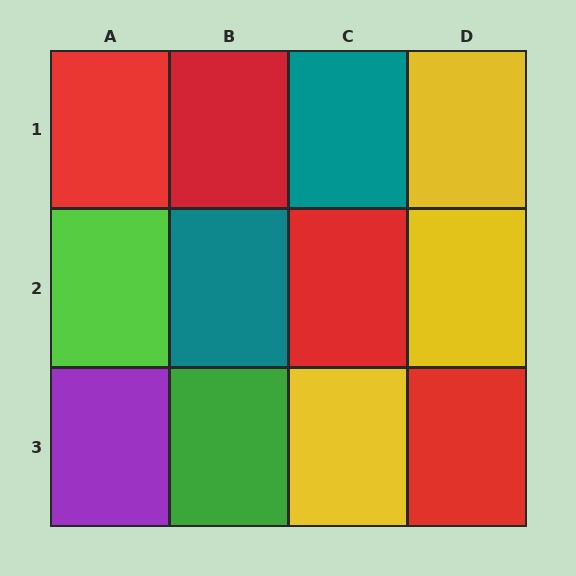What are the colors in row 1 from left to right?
Red, red, teal, yellow.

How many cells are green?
1 cell is green.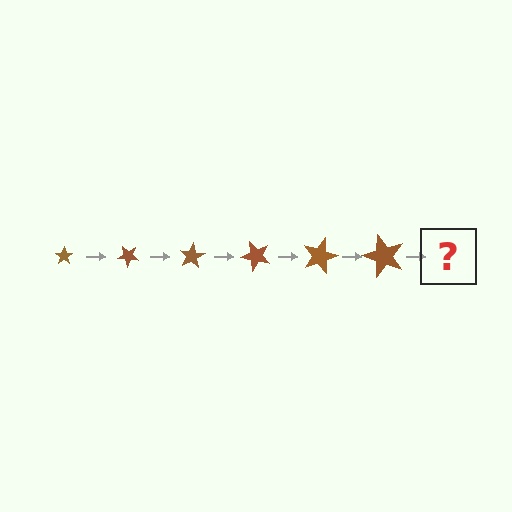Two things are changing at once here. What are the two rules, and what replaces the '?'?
The two rules are that the star grows larger each step and it rotates 40 degrees each step. The '?' should be a star, larger than the previous one and rotated 240 degrees from the start.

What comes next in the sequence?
The next element should be a star, larger than the previous one and rotated 240 degrees from the start.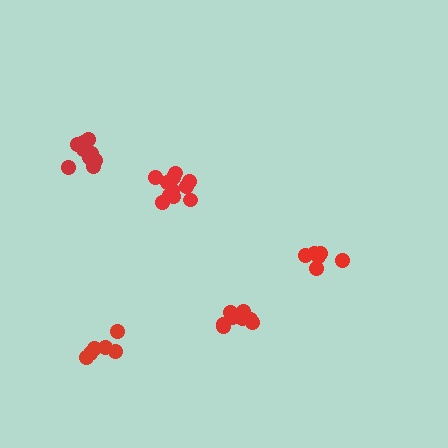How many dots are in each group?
Group 1: 11 dots, Group 2: 10 dots, Group 3: 10 dots, Group 4: 6 dots, Group 5: 6 dots (43 total).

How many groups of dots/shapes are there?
There are 5 groups.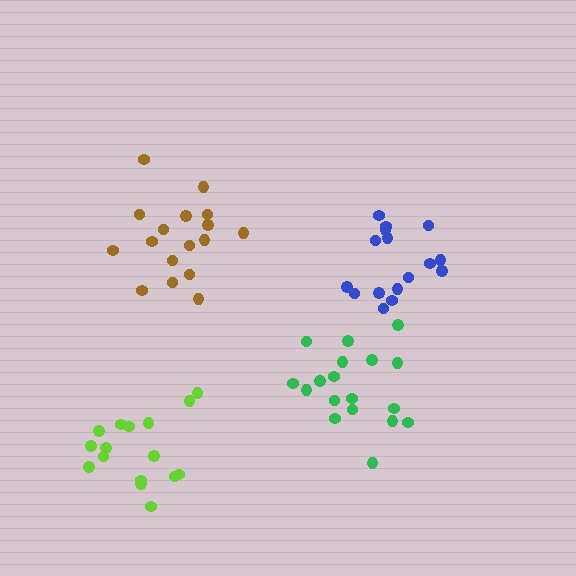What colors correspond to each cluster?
The clusters are colored: brown, blue, lime, green.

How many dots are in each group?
Group 1: 17 dots, Group 2: 16 dots, Group 3: 16 dots, Group 4: 18 dots (67 total).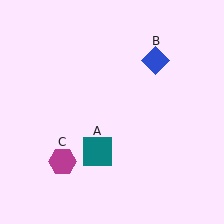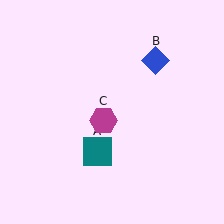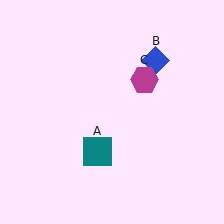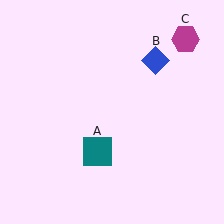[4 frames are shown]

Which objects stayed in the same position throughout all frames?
Teal square (object A) and blue diamond (object B) remained stationary.